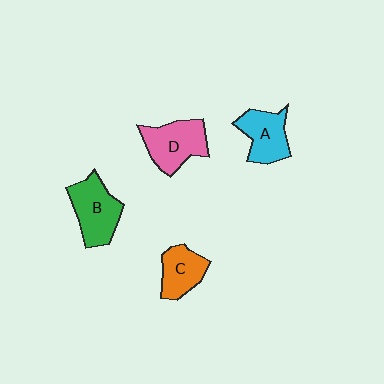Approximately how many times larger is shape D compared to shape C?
Approximately 1.4 times.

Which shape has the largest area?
Shape B (green).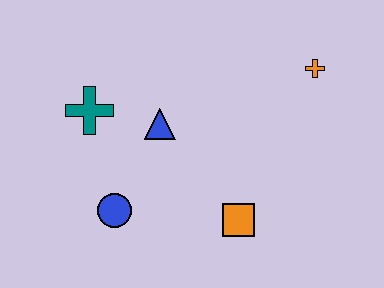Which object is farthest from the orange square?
The teal cross is farthest from the orange square.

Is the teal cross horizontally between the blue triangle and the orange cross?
No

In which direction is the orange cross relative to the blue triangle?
The orange cross is to the right of the blue triangle.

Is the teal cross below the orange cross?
Yes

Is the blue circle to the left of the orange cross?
Yes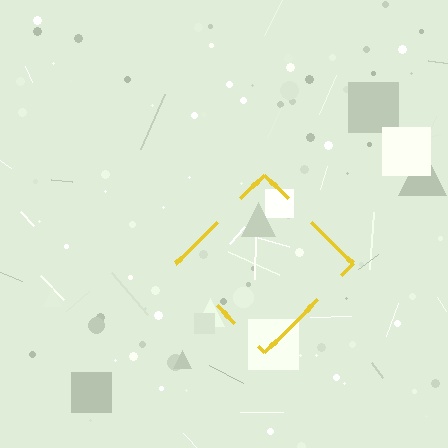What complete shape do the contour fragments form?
The contour fragments form a diamond.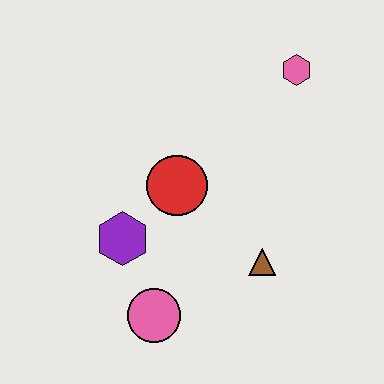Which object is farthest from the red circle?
The pink hexagon is farthest from the red circle.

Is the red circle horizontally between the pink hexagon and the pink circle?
Yes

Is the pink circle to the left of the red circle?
Yes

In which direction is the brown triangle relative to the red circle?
The brown triangle is to the right of the red circle.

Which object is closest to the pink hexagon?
The red circle is closest to the pink hexagon.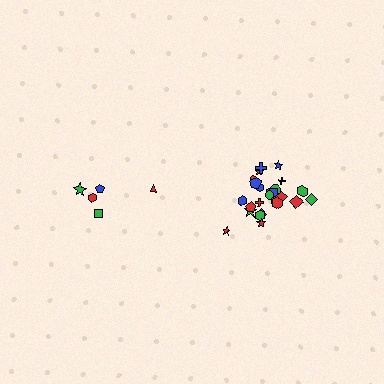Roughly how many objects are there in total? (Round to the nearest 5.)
Roughly 30 objects in total.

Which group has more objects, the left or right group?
The right group.